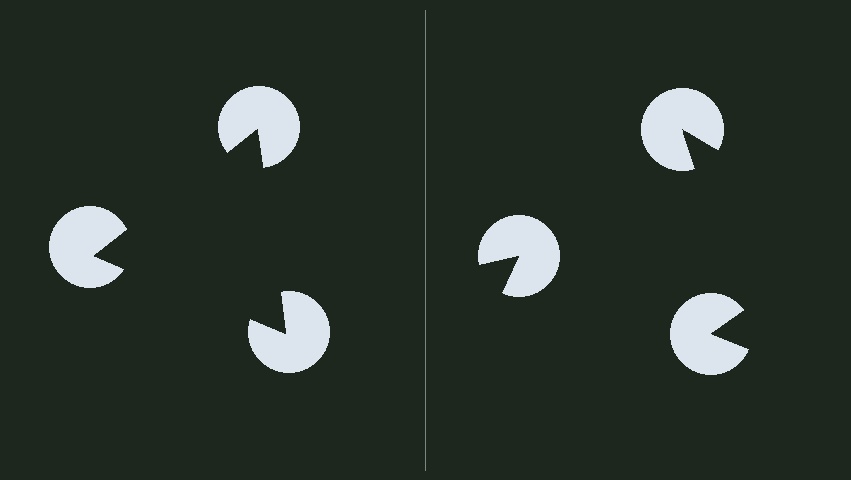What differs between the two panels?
The pac-man discs are positioned identically on both sides; only the wedge orientations differ. On the left they align to a triangle; on the right they are misaligned.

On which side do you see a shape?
An illusory triangle appears on the left side. On the right side the wedge cuts are rotated, so no coherent shape forms.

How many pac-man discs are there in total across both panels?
6 — 3 on each side.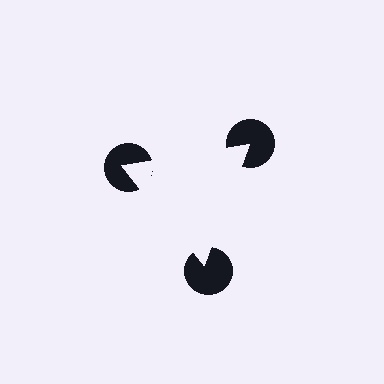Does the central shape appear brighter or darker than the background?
It typically appears slightly brighter than the background, even though no actual brightness change is drawn.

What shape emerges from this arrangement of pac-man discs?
An illusory triangle — its edges are inferred from the aligned wedge cuts in the pac-man discs, not physically drawn.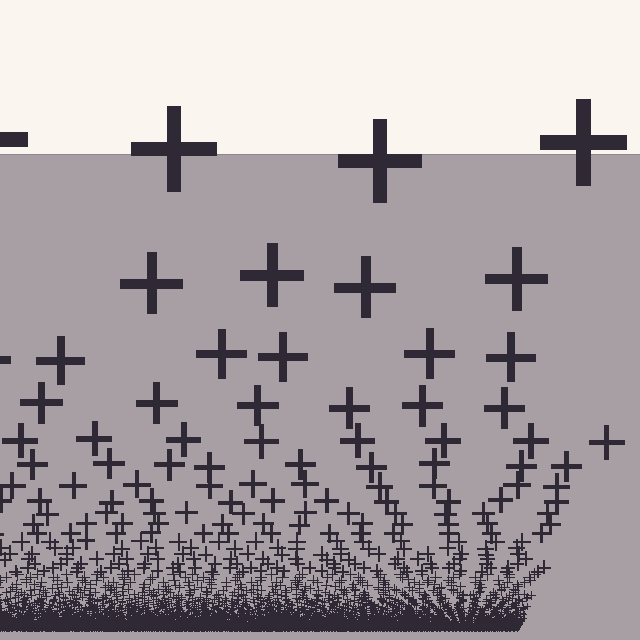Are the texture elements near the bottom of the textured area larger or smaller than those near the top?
Smaller. The gradient is inverted — elements near the bottom are smaller and denser.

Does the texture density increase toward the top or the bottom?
Density increases toward the bottom.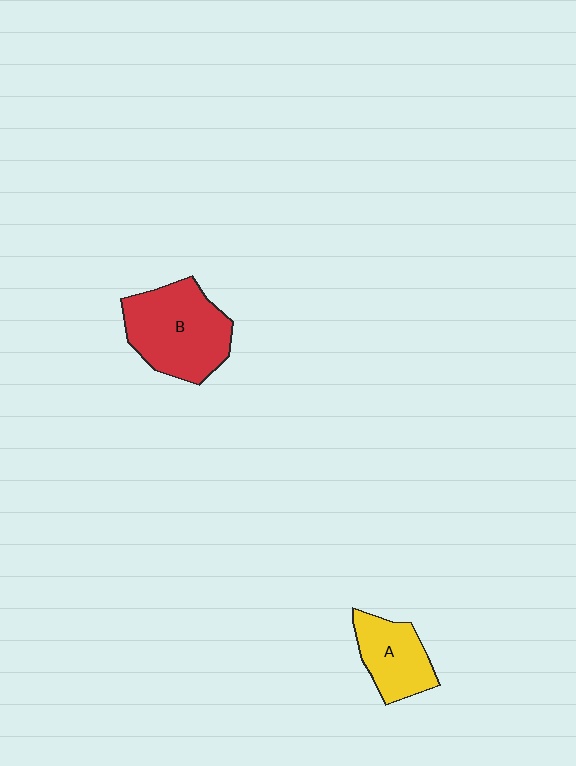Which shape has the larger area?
Shape B (red).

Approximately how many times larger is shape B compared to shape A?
Approximately 1.6 times.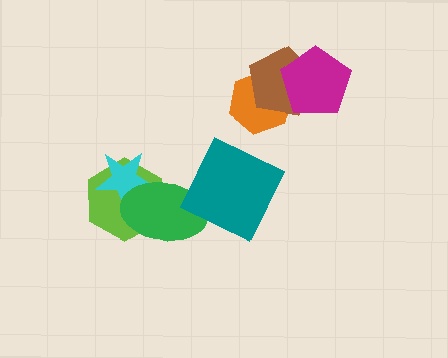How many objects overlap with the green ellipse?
3 objects overlap with the green ellipse.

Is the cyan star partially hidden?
Yes, it is partially covered by another shape.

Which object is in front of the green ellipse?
The teal square is in front of the green ellipse.